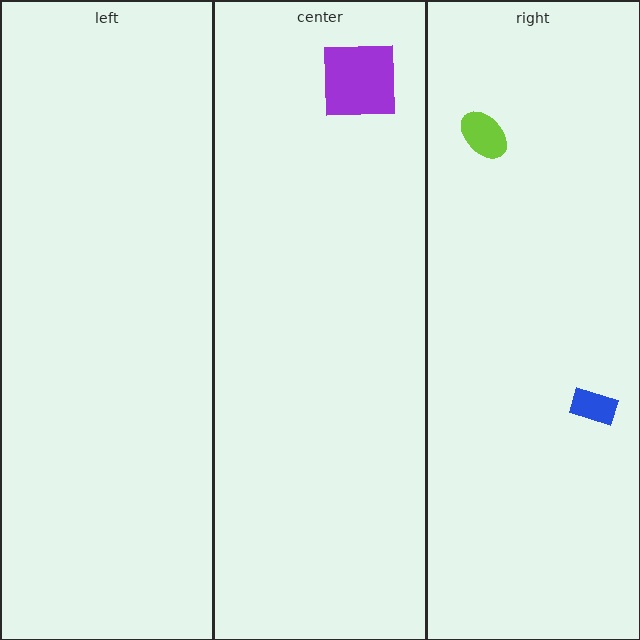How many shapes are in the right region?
2.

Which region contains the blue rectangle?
The right region.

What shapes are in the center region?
The purple square.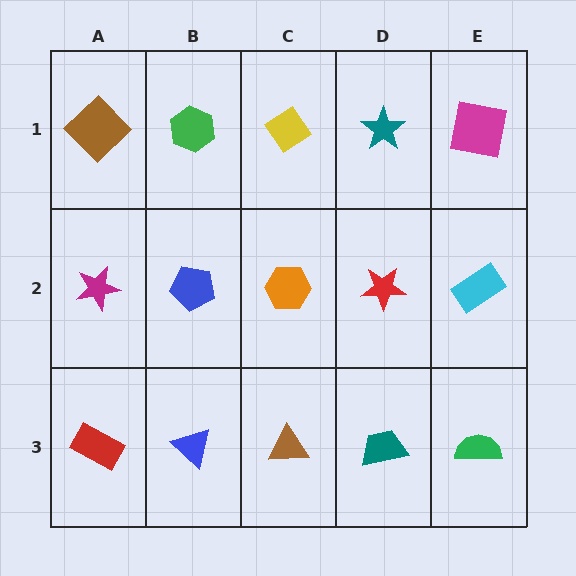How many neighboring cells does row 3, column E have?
2.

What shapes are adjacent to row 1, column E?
A cyan rectangle (row 2, column E), a teal star (row 1, column D).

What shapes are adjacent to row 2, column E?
A magenta square (row 1, column E), a green semicircle (row 3, column E), a red star (row 2, column D).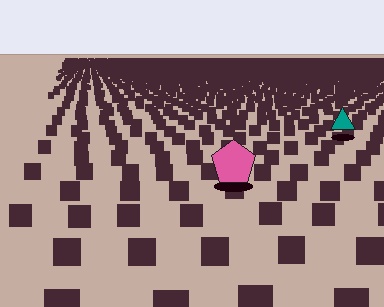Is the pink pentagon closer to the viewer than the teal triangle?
Yes. The pink pentagon is closer — you can tell from the texture gradient: the ground texture is coarser near it.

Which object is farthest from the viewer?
The teal triangle is farthest from the viewer. It appears smaller and the ground texture around it is denser.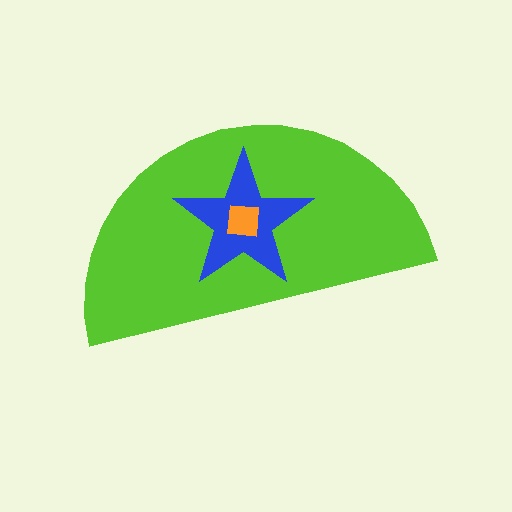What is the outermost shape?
The lime semicircle.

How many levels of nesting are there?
3.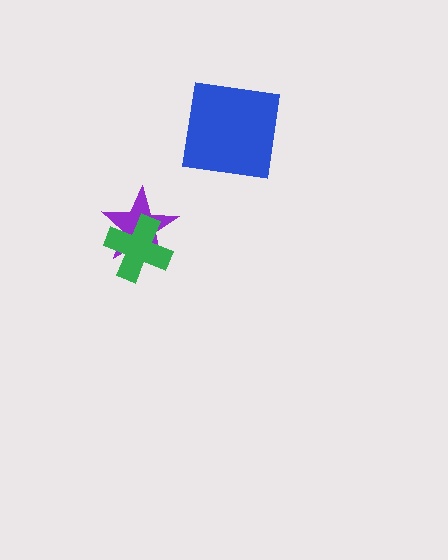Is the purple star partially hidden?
Yes, it is partially covered by another shape.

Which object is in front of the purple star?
The green cross is in front of the purple star.